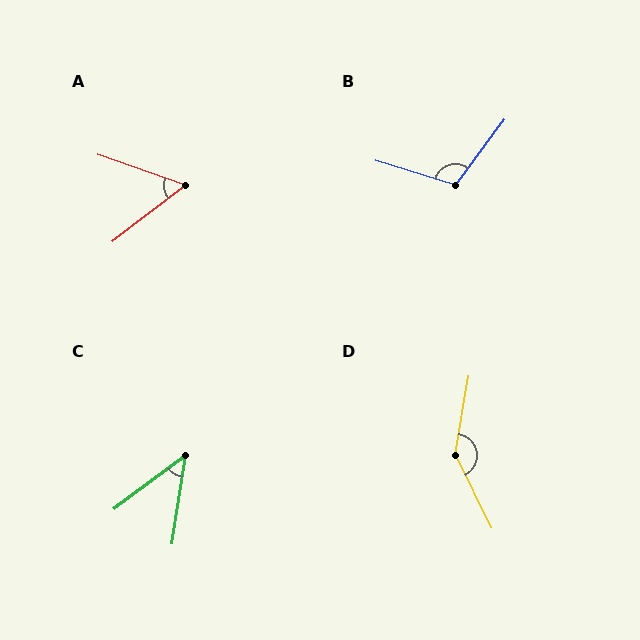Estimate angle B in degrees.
Approximately 110 degrees.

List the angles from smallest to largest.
C (45°), A (57°), B (110°), D (144°).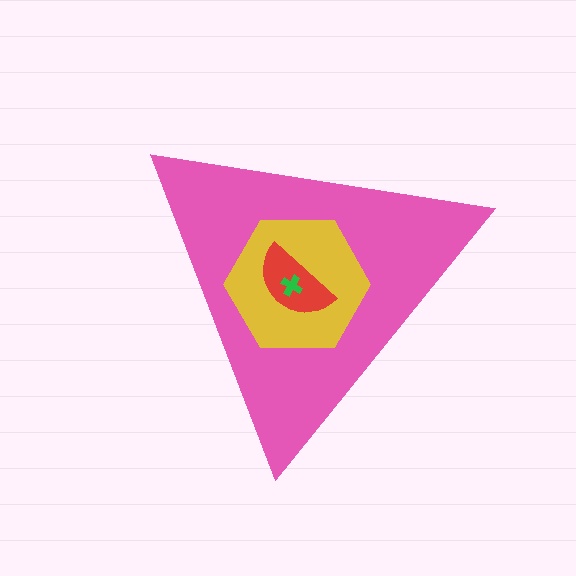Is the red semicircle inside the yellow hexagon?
Yes.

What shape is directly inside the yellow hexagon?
The red semicircle.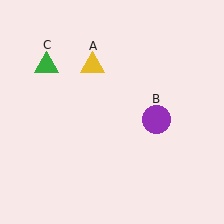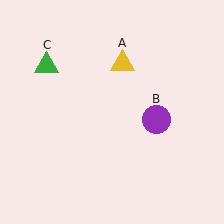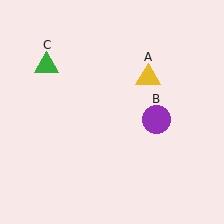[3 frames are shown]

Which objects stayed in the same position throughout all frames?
Purple circle (object B) and green triangle (object C) remained stationary.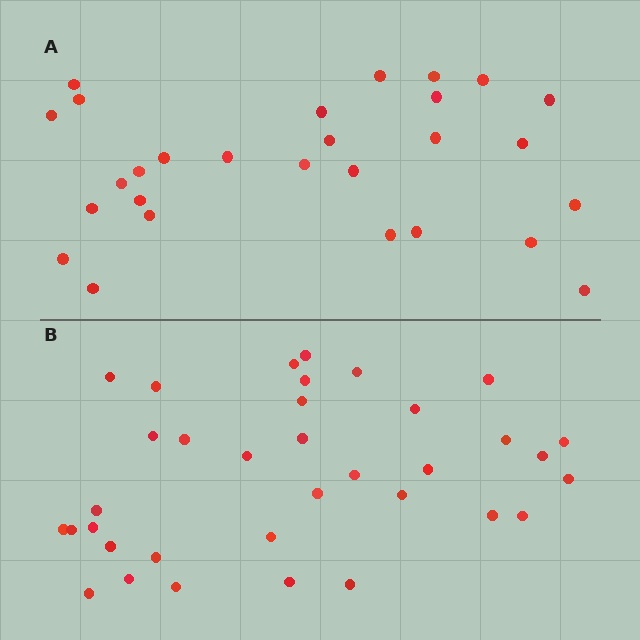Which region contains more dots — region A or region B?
Region B (the bottom region) has more dots.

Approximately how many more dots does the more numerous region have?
Region B has roughly 8 or so more dots than region A.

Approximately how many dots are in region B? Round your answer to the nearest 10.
About 40 dots. (The exact count is 35, which rounds to 40.)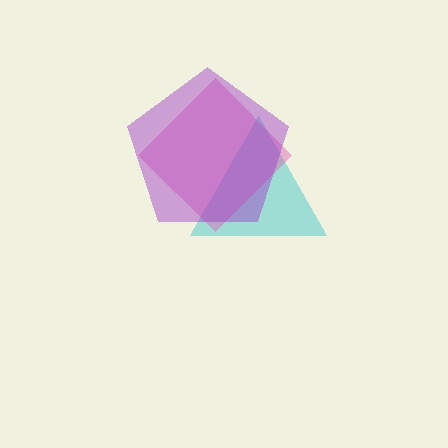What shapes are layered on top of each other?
The layered shapes are: a cyan triangle, a pink diamond, a purple pentagon.